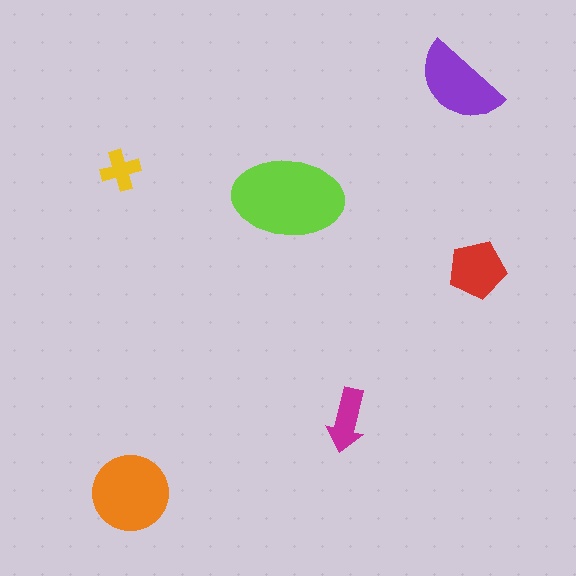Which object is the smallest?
The yellow cross.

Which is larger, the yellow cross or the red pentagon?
The red pentagon.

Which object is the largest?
The lime ellipse.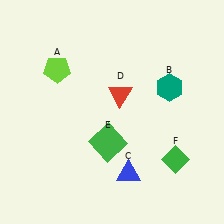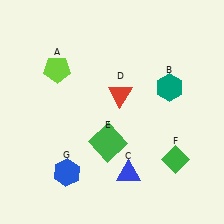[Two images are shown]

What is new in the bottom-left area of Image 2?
A blue hexagon (G) was added in the bottom-left area of Image 2.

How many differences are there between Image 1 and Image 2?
There is 1 difference between the two images.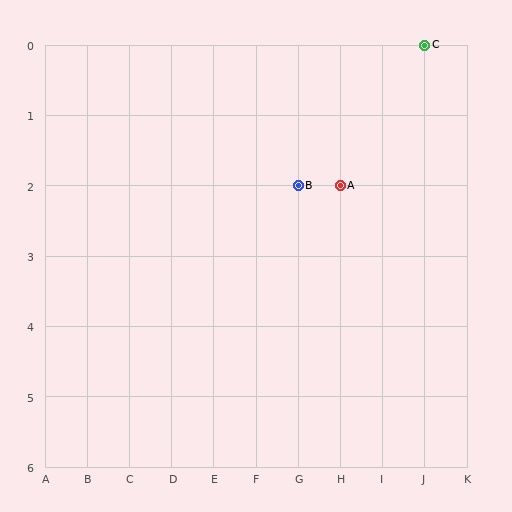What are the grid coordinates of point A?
Point A is at grid coordinates (H, 2).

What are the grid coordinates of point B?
Point B is at grid coordinates (G, 2).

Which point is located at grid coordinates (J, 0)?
Point C is at (J, 0).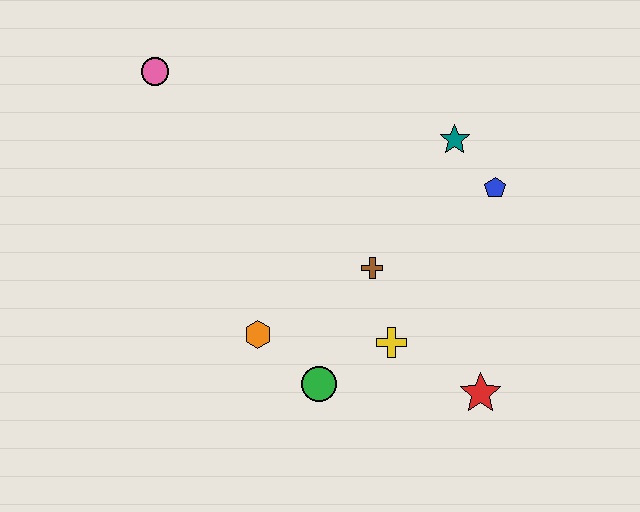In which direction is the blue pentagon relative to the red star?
The blue pentagon is above the red star.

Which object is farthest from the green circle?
The pink circle is farthest from the green circle.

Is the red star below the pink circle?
Yes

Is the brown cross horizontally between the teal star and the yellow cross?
No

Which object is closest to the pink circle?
The orange hexagon is closest to the pink circle.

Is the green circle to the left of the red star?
Yes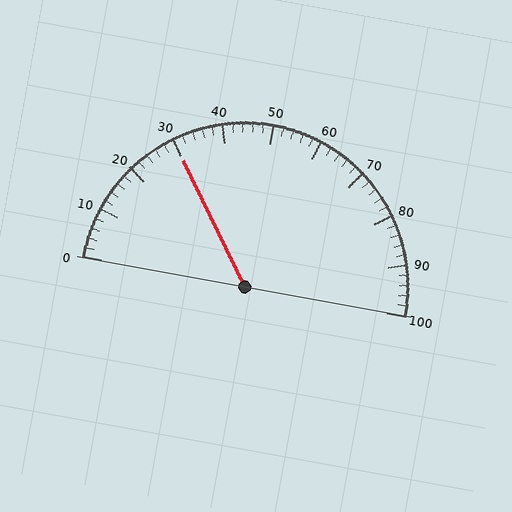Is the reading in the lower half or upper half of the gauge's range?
The reading is in the lower half of the range (0 to 100).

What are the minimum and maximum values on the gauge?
The gauge ranges from 0 to 100.